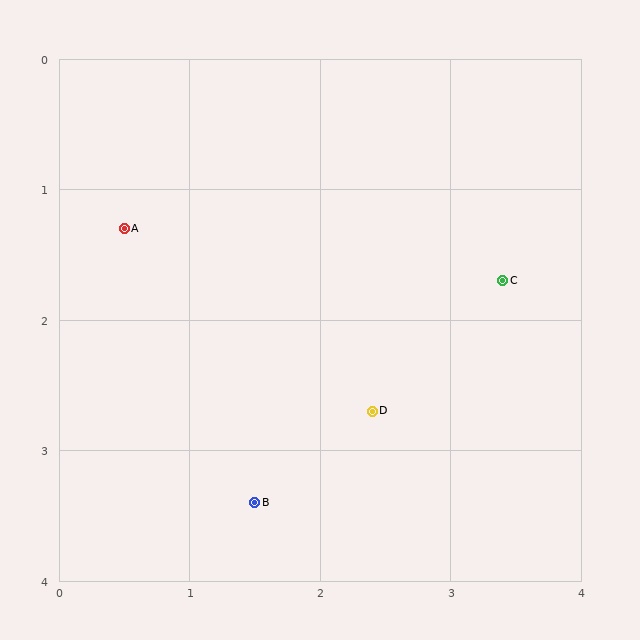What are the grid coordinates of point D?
Point D is at approximately (2.4, 2.7).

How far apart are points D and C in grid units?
Points D and C are about 1.4 grid units apart.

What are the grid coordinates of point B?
Point B is at approximately (1.5, 3.4).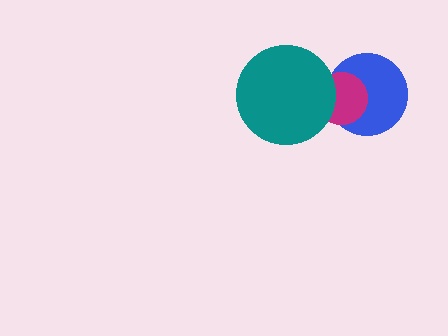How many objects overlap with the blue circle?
2 objects overlap with the blue circle.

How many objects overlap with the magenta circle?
2 objects overlap with the magenta circle.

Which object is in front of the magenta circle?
The teal circle is in front of the magenta circle.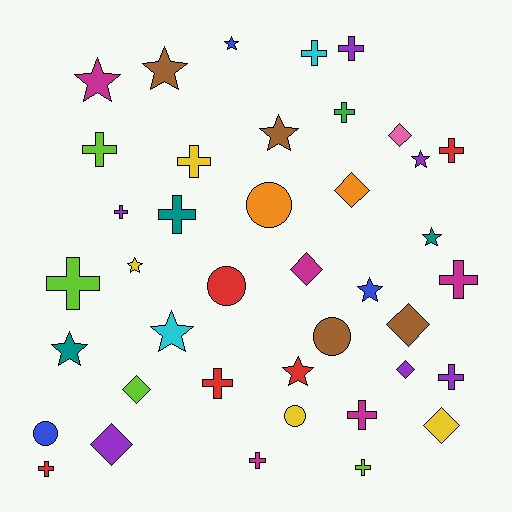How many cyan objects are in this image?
There are 2 cyan objects.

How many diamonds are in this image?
There are 8 diamonds.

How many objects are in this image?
There are 40 objects.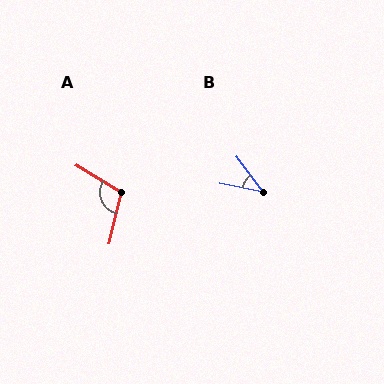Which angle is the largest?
A, at approximately 108 degrees.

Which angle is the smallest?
B, at approximately 42 degrees.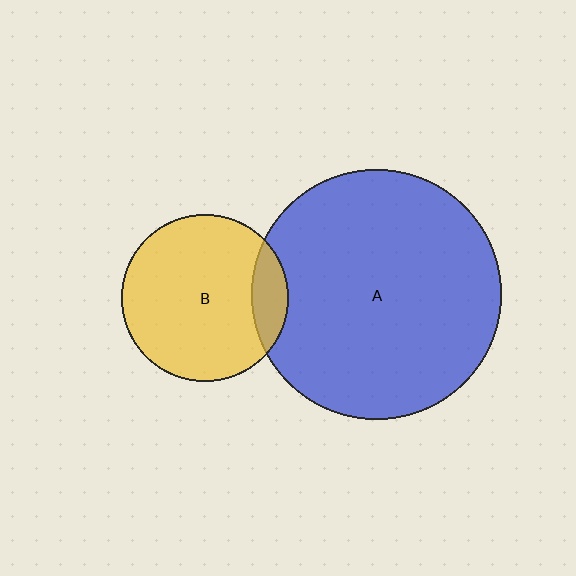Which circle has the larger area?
Circle A (blue).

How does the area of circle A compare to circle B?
Approximately 2.2 times.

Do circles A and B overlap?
Yes.